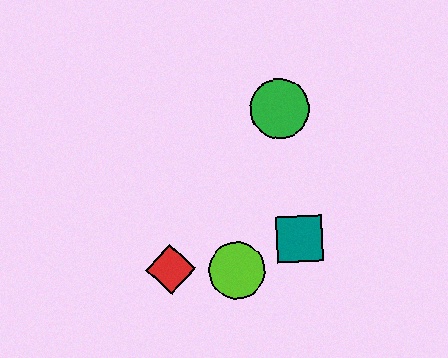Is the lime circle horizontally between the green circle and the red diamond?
Yes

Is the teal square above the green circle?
No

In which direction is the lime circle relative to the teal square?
The lime circle is to the left of the teal square.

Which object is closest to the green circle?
The teal square is closest to the green circle.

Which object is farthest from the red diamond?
The green circle is farthest from the red diamond.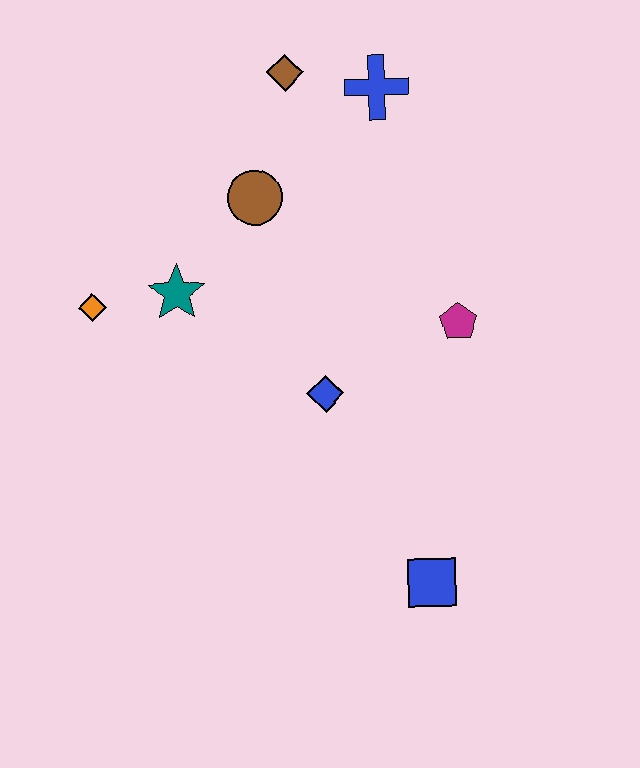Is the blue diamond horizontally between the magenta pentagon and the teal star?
Yes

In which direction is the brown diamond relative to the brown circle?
The brown diamond is above the brown circle.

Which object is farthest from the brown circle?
The blue square is farthest from the brown circle.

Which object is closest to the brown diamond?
The blue cross is closest to the brown diamond.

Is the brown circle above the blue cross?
No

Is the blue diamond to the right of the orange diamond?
Yes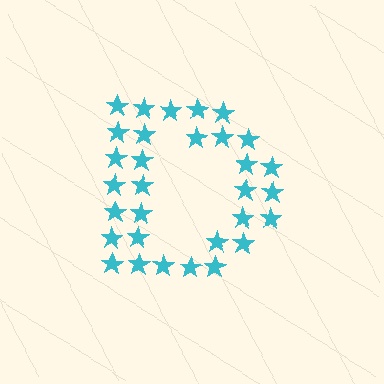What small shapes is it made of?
It is made of small stars.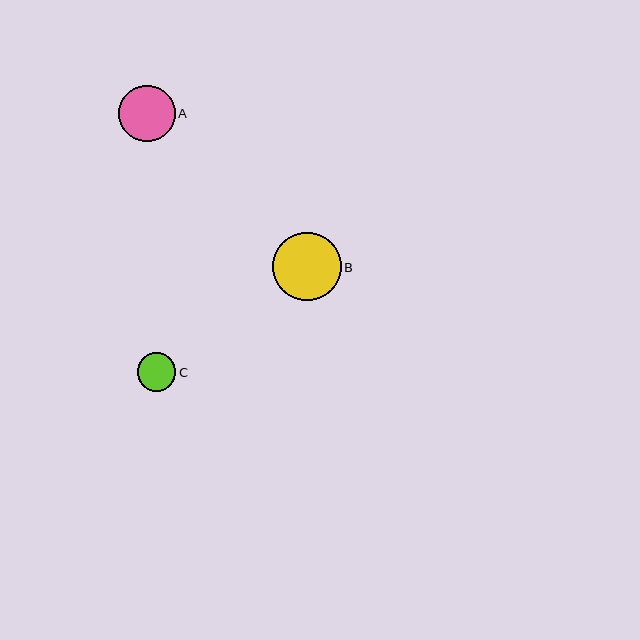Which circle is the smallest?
Circle C is the smallest with a size of approximately 39 pixels.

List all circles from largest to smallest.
From largest to smallest: B, A, C.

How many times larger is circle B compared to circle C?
Circle B is approximately 1.8 times the size of circle C.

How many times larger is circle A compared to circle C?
Circle A is approximately 1.5 times the size of circle C.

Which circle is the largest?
Circle B is the largest with a size of approximately 69 pixels.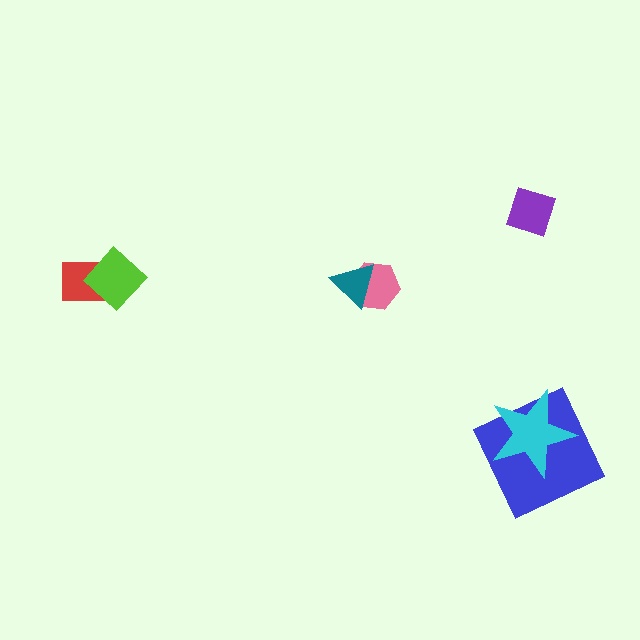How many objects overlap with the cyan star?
1 object overlaps with the cyan star.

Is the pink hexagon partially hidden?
Yes, it is partially covered by another shape.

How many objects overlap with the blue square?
1 object overlaps with the blue square.